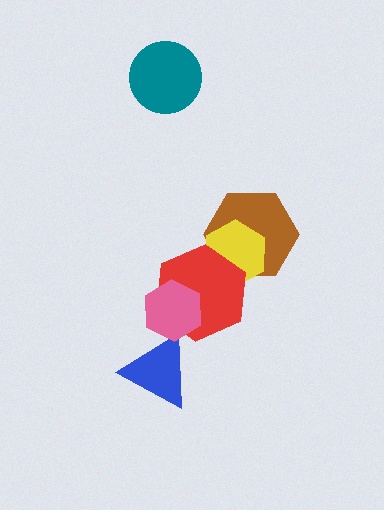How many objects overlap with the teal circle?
0 objects overlap with the teal circle.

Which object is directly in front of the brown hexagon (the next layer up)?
The yellow hexagon is directly in front of the brown hexagon.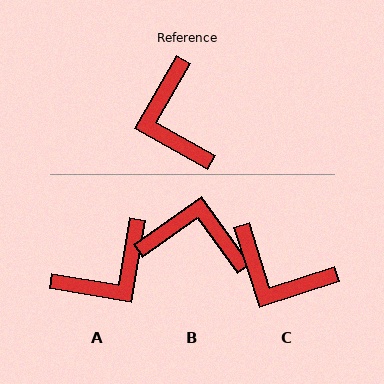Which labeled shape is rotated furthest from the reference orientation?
B, about 114 degrees away.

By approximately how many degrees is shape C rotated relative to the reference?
Approximately 48 degrees counter-clockwise.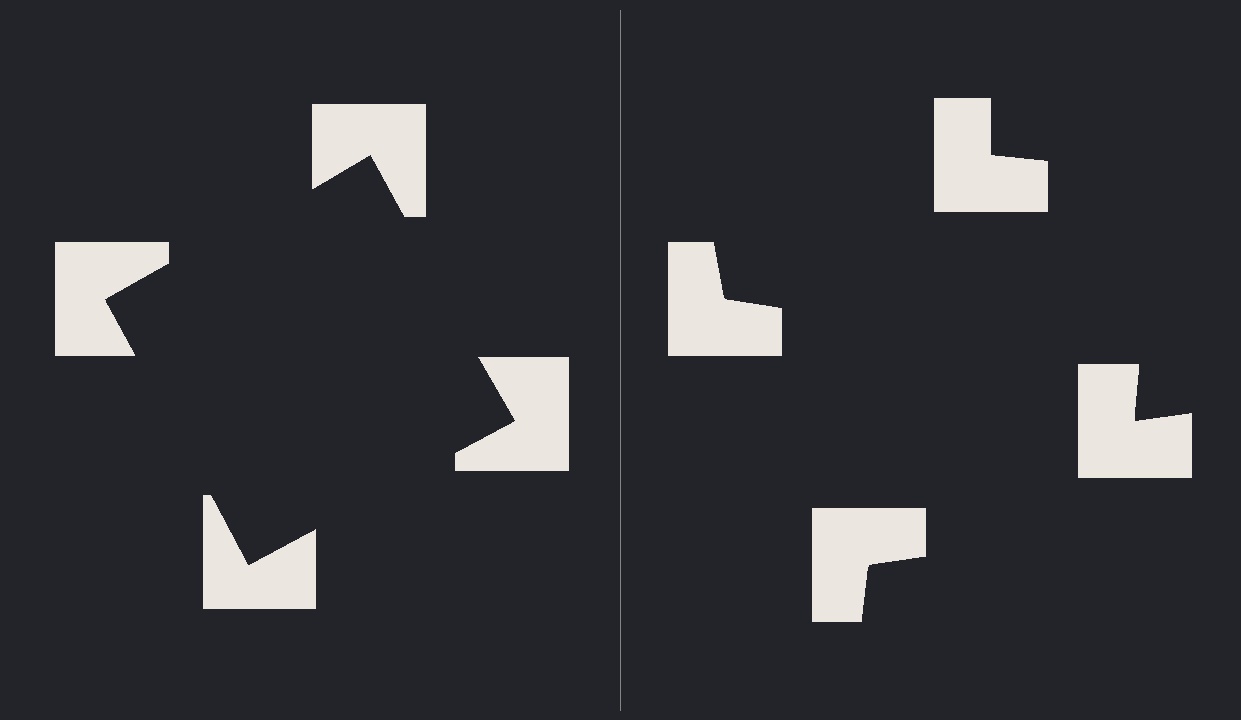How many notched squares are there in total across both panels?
8 — 4 on each side.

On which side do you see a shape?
An illusory square appears on the left side. On the right side the wedge cuts are rotated, so no coherent shape forms.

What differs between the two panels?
The notched squares are positioned identically on both sides; only the wedge orientations differ. On the left they align to a square; on the right they are misaligned.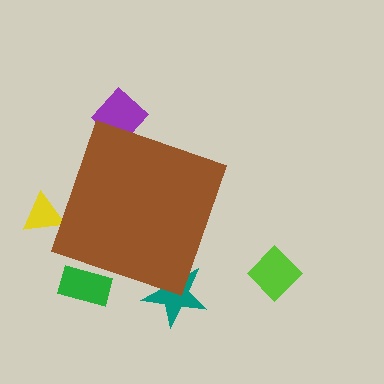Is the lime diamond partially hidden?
No, the lime diamond is fully visible.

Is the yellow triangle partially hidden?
Yes, the yellow triangle is partially hidden behind the brown diamond.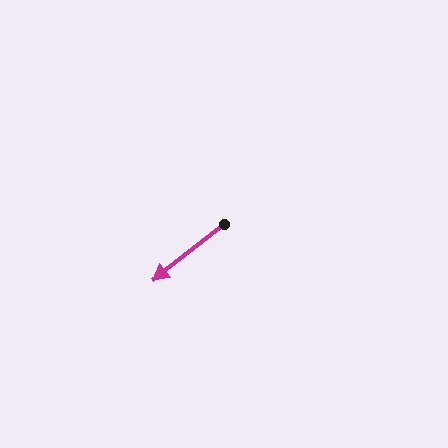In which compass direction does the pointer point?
Southwest.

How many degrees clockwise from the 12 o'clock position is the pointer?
Approximately 232 degrees.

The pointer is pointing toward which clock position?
Roughly 8 o'clock.